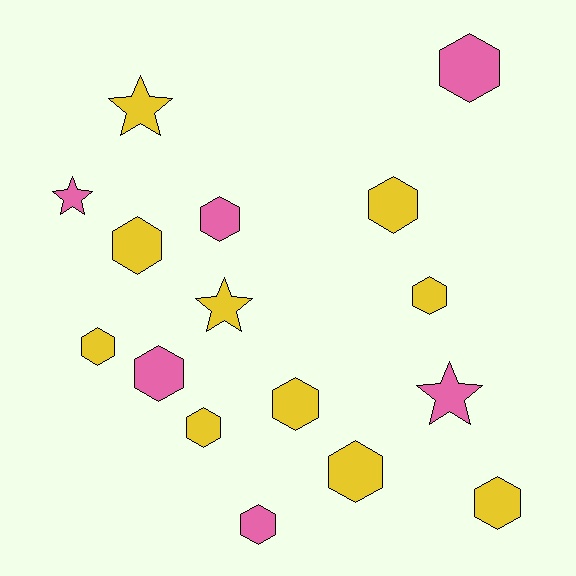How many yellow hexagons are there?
There are 8 yellow hexagons.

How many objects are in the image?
There are 16 objects.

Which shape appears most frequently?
Hexagon, with 12 objects.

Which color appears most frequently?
Yellow, with 10 objects.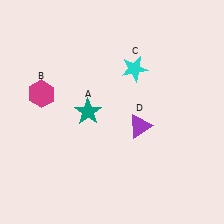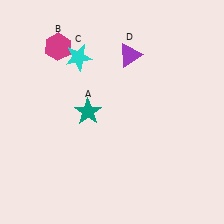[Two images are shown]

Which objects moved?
The objects that moved are: the magenta hexagon (B), the cyan star (C), the purple triangle (D).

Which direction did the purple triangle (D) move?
The purple triangle (D) moved up.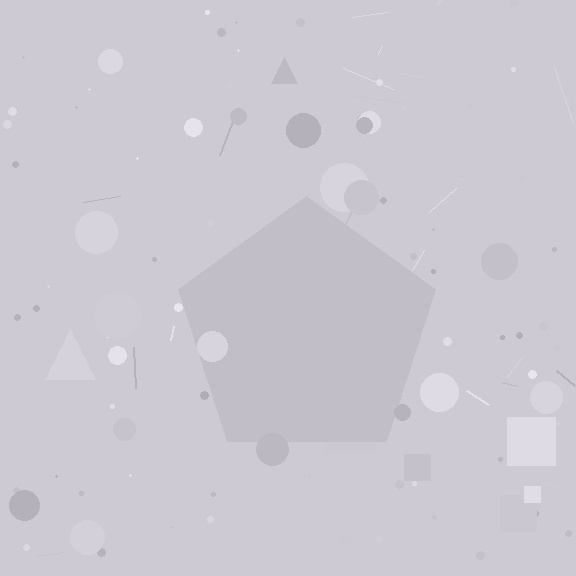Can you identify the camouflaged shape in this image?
The camouflaged shape is a pentagon.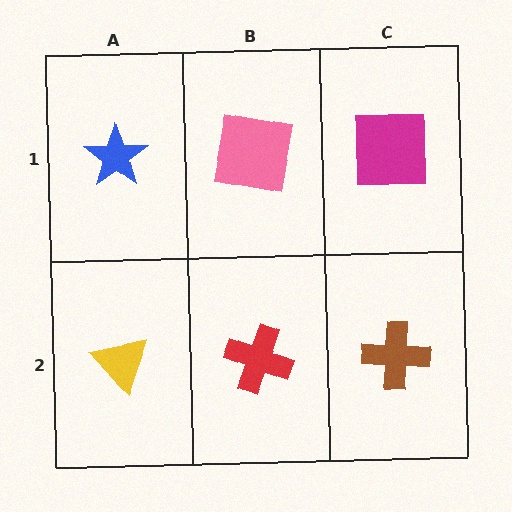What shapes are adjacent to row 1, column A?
A yellow triangle (row 2, column A), a pink square (row 1, column B).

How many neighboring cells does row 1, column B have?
3.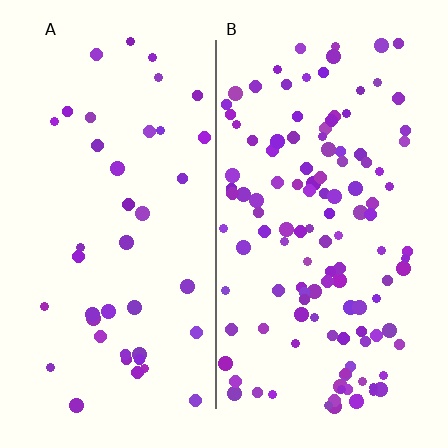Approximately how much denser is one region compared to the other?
Approximately 2.9× — region B over region A.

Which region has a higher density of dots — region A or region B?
B (the right).